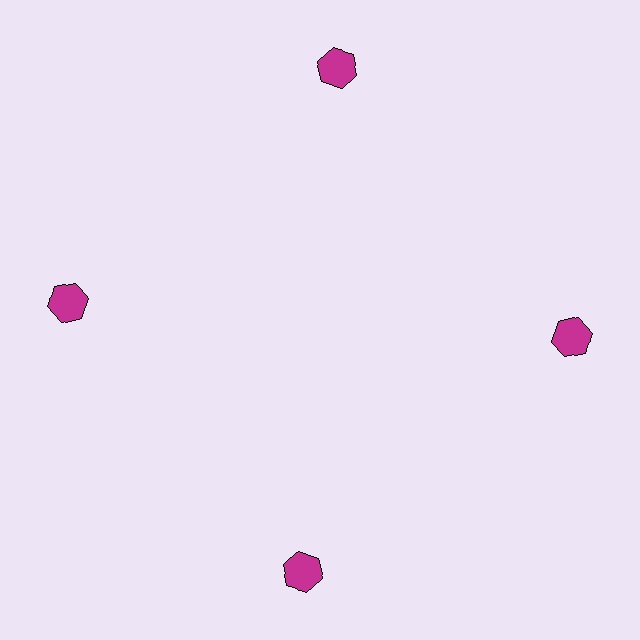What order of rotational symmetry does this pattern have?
This pattern has 4-fold rotational symmetry.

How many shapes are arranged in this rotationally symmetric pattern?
There are 4 shapes, arranged in 4 groups of 1.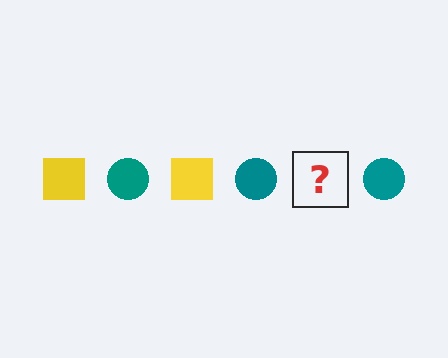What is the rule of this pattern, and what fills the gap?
The rule is that the pattern alternates between yellow square and teal circle. The gap should be filled with a yellow square.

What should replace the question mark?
The question mark should be replaced with a yellow square.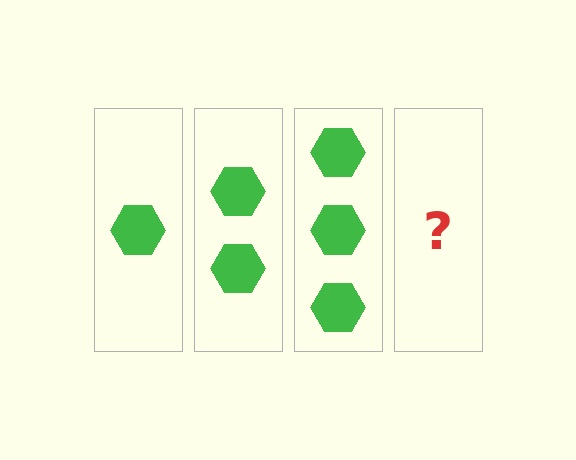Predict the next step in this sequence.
The next step is 4 hexagons.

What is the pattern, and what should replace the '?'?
The pattern is that each step adds one more hexagon. The '?' should be 4 hexagons.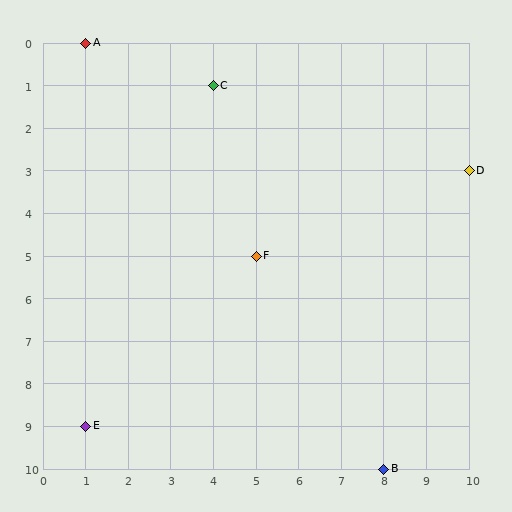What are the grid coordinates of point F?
Point F is at grid coordinates (5, 5).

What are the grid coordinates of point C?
Point C is at grid coordinates (4, 1).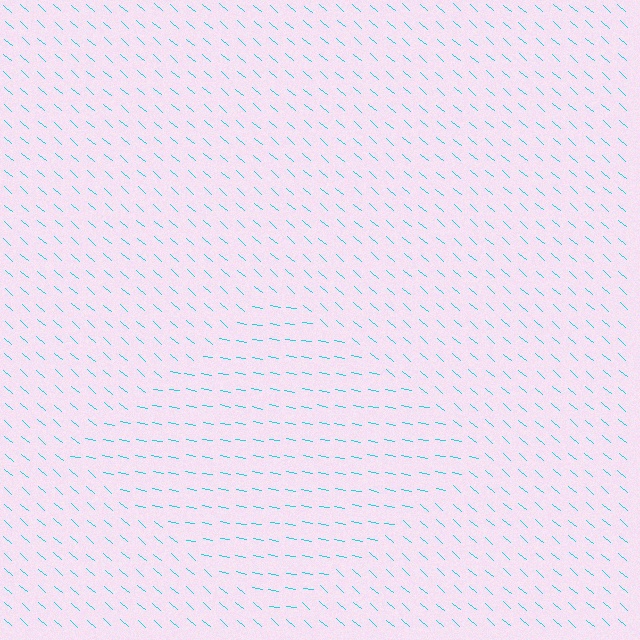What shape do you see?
I see a diamond.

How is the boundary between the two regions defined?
The boundary is defined purely by a change in line orientation (approximately 30 degrees difference). All lines are the same color and thickness.